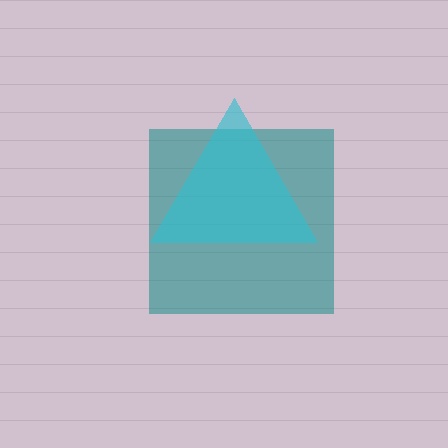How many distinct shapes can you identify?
There are 2 distinct shapes: a teal square, a cyan triangle.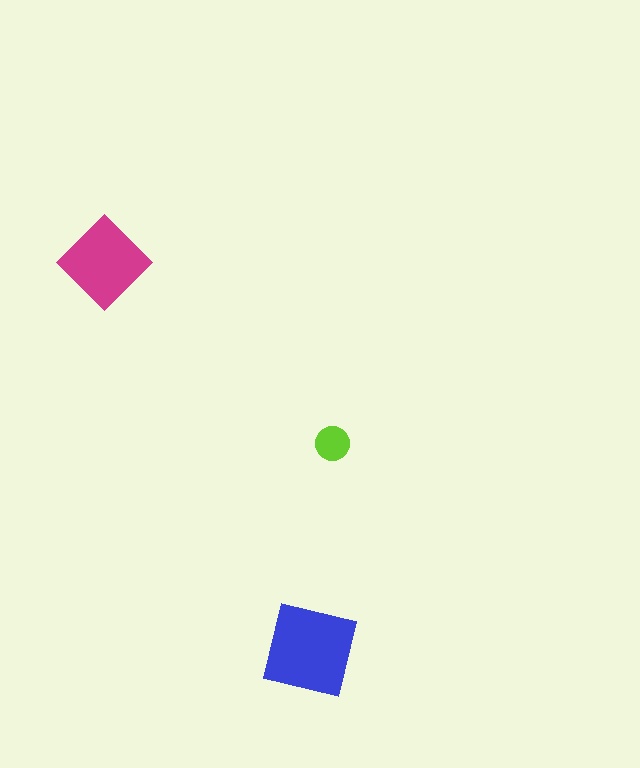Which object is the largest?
The blue square.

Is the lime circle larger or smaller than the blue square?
Smaller.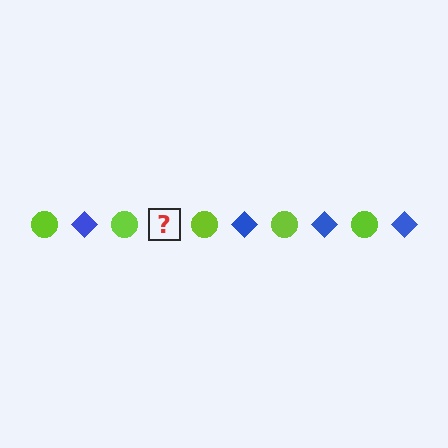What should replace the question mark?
The question mark should be replaced with a blue diamond.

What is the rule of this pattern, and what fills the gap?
The rule is that the pattern alternates between lime circle and blue diamond. The gap should be filled with a blue diamond.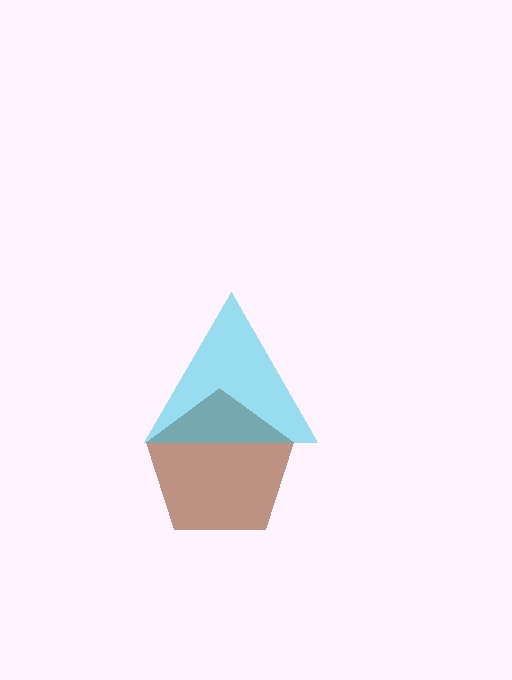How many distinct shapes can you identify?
There are 2 distinct shapes: a brown pentagon, a cyan triangle.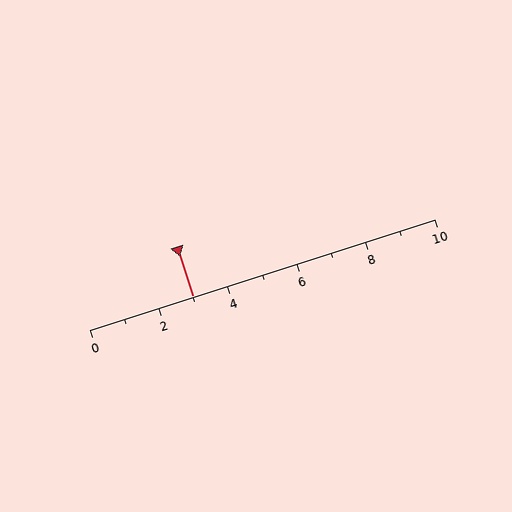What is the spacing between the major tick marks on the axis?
The major ticks are spaced 2 apart.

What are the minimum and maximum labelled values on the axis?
The axis runs from 0 to 10.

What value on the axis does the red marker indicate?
The marker indicates approximately 3.